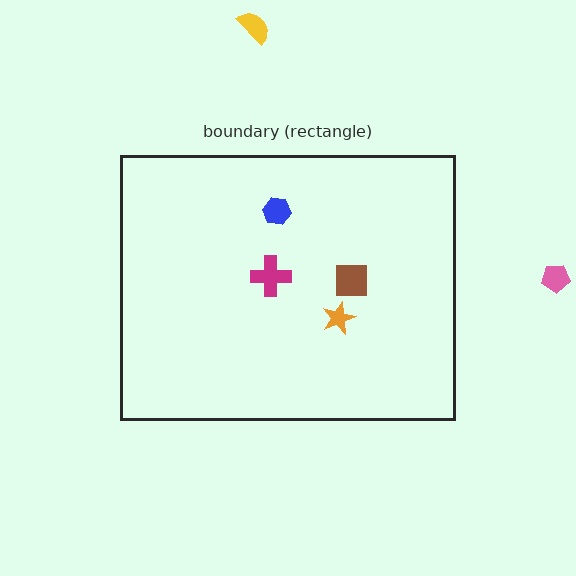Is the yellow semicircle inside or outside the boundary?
Outside.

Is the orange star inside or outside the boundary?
Inside.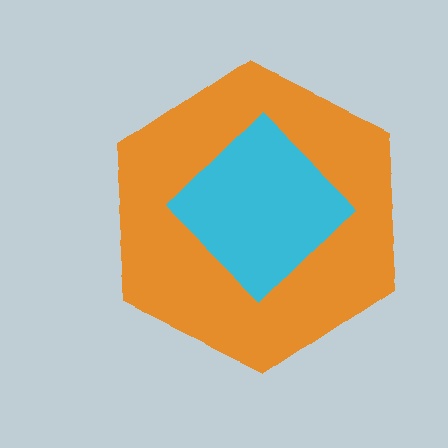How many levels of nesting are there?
2.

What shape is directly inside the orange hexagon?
The cyan diamond.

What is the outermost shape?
The orange hexagon.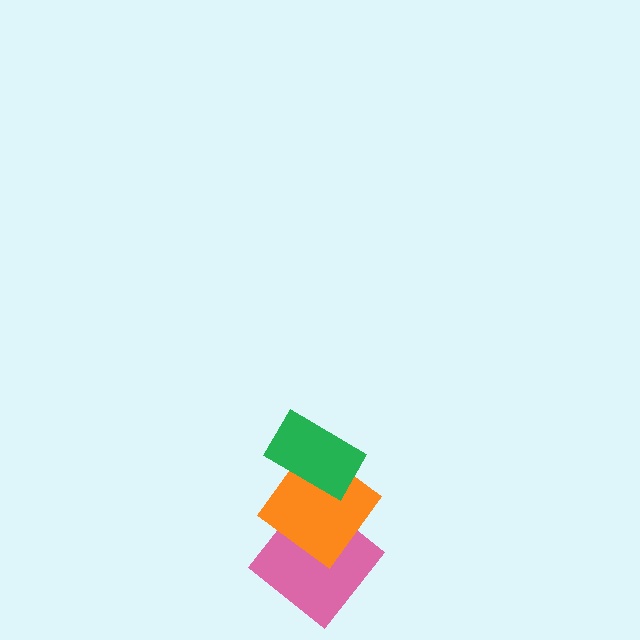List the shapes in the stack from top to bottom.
From top to bottom: the green rectangle, the orange diamond, the pink diamond.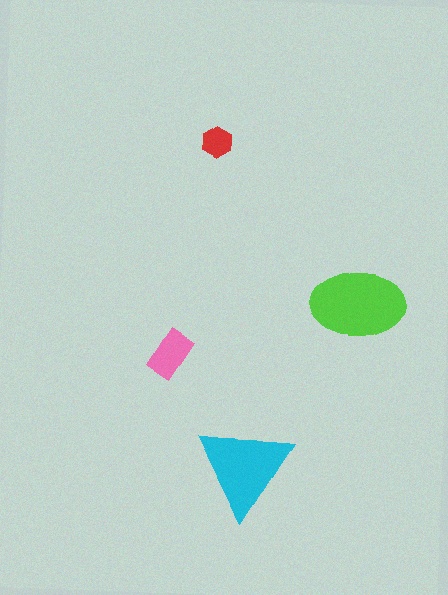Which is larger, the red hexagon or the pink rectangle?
The pink rectangle.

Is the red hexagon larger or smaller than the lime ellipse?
Smaller.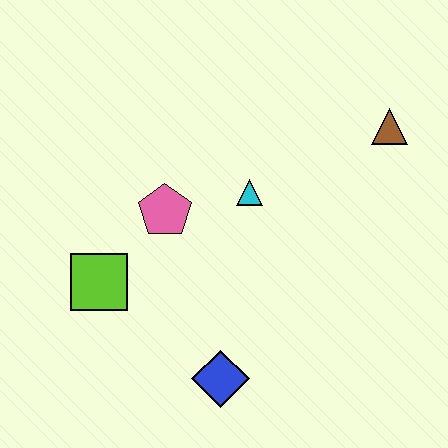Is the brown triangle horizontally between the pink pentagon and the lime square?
No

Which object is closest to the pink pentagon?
The cyan triangle is closest to the pink pentagon.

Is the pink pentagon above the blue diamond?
Yes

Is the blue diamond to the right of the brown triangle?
No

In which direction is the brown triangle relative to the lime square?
The brown triangle is to the right of the lime square.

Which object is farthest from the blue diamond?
The brown triangle is farthest from the blue diamond.